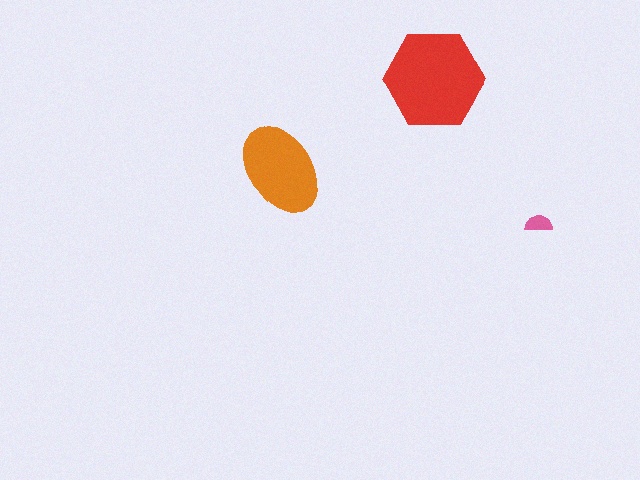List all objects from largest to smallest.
The red hexagon, the orange ellipse, the pink semicircle.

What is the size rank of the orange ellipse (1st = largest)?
2nd.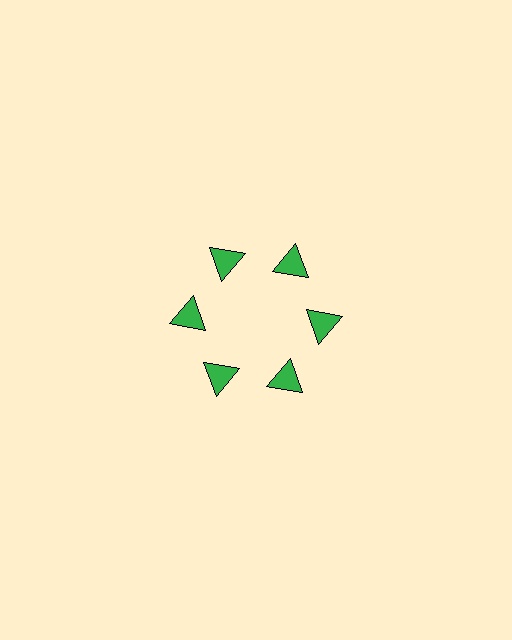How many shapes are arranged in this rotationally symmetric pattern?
There are 6 shapes, arranged in 6 groups of 1.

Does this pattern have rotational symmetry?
Yes, this pattern has 6-fold rotational symmetry. It looks the same after rotating 60 degrees around the center.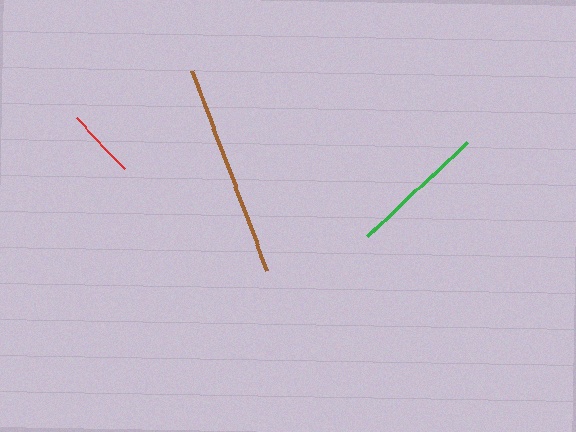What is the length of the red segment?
The red segment is approximately 69 pixels long.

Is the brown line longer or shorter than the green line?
The brown line is longer than the green line.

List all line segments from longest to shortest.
From longest to shortest: brown, green, red.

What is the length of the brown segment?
The brown segment is approximately 213 pixels long.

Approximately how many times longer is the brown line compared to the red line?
The brown line is approximately 3.1 times the length of the red line.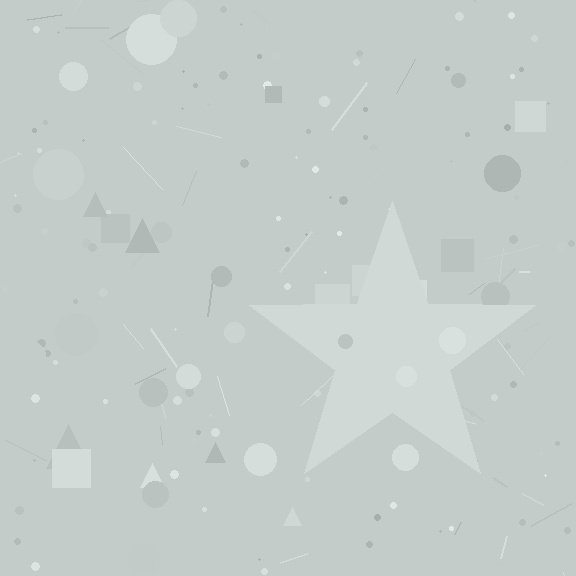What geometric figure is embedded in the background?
A star is embedded in the background.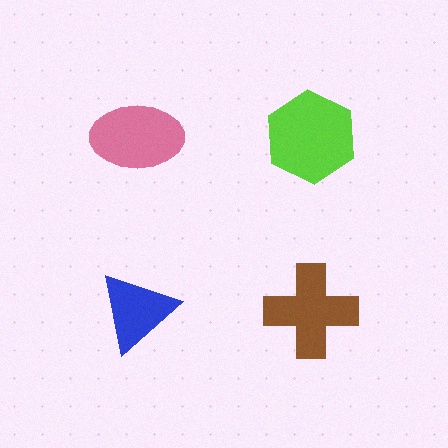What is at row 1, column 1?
A pink ellipse.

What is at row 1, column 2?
A lime hexagon.